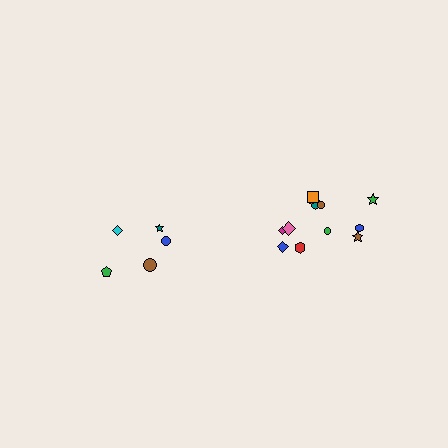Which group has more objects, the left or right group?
The right group.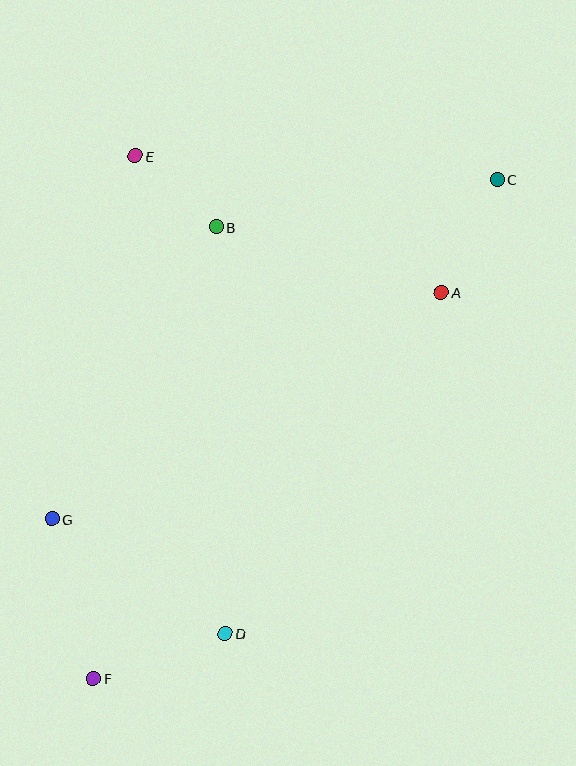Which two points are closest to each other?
Points B and E are closest to each other.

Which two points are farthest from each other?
Points C and F are farthest from each other.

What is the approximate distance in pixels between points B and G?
The distance between B and G is approximately 335 pixels.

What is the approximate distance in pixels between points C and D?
The distance between C and D is approximately 529 pixels.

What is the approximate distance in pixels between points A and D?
The distance between A and D is approximately 403 pixels.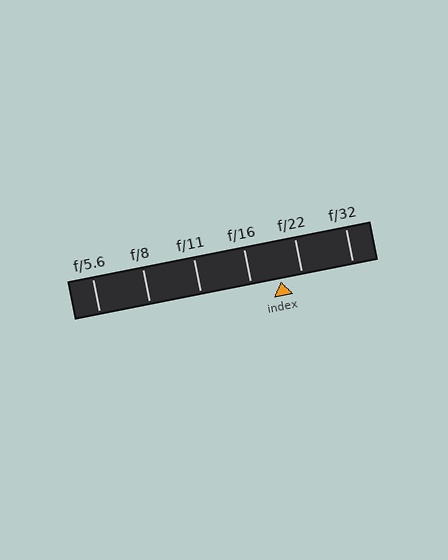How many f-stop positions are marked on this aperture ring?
There are 6 f-stop positions marked.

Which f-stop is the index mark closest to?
The index mark is closest to f/22.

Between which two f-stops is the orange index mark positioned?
The index mark is between f/16 and f/22.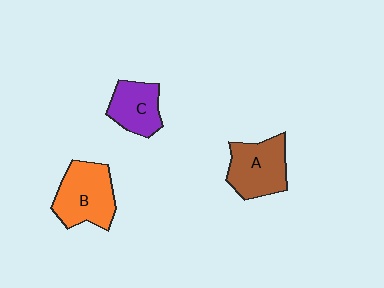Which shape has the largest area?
Shape B (orange).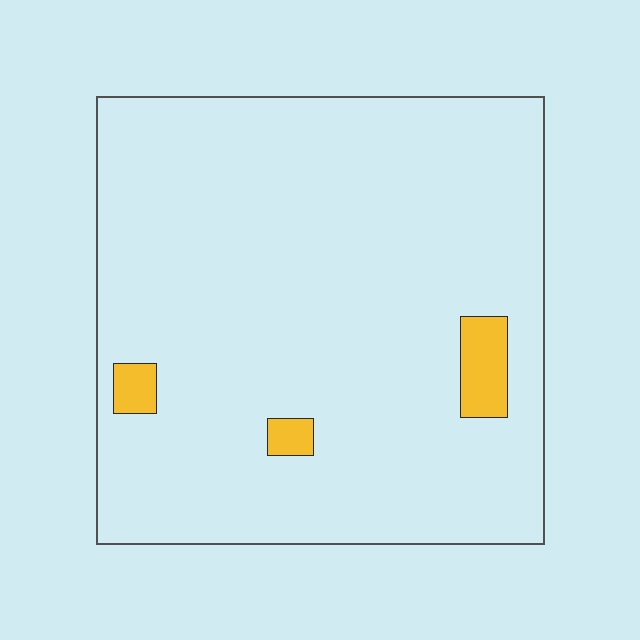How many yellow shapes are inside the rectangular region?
3.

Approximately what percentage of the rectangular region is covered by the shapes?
Approximately 5%.